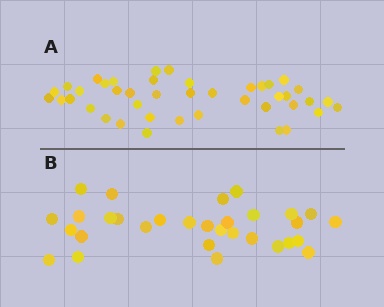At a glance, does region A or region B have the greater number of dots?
Region A (the top region) has more dots.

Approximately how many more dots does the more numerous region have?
Region A has roughly 12 or so more dots than region B.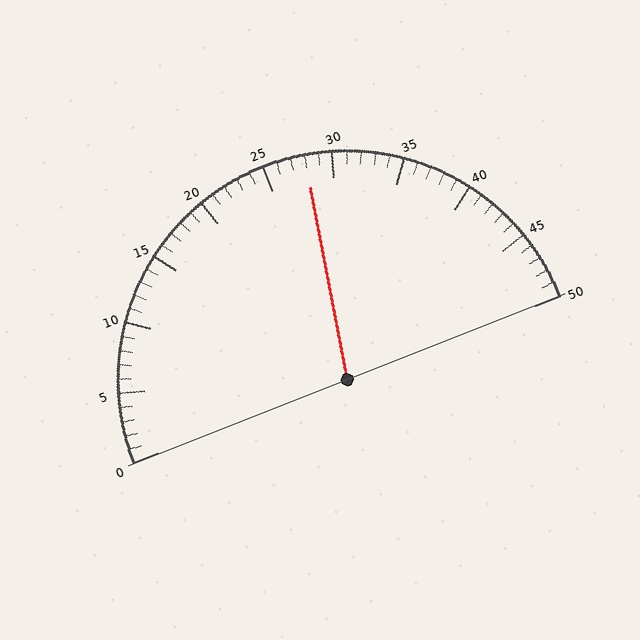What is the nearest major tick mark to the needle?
The nearest major tick mark is 30.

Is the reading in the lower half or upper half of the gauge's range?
The reading is in the upper half of the range (0 to 50).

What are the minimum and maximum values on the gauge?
The gauge ranges from 0 to 50.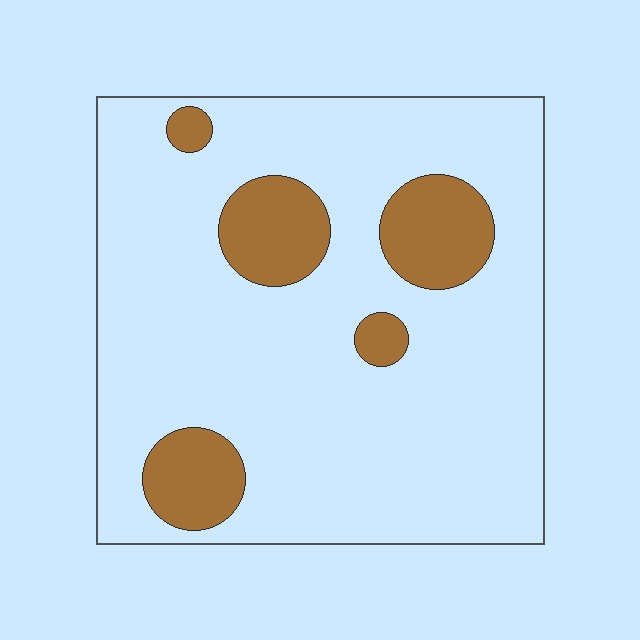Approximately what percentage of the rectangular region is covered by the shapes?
Approximately 15%.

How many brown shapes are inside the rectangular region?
5.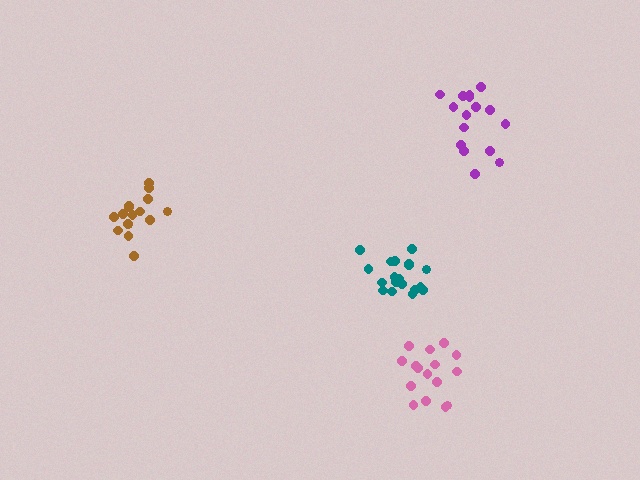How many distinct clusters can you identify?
There are 4 distinct clusters.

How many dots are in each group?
Group 1: 16 dots, Group 2: 16 dots, Group 3: 16 dots, Group 4: 19 dots (67 total).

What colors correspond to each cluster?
The clusters are colored: pink, purple, brown, teal.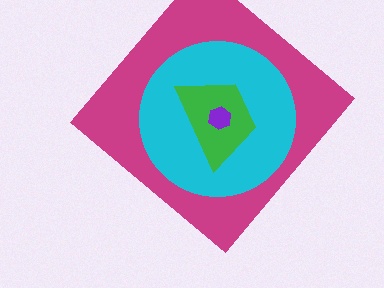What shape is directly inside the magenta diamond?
The cyan circle.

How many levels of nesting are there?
4.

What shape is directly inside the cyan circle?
The green trapezoid.